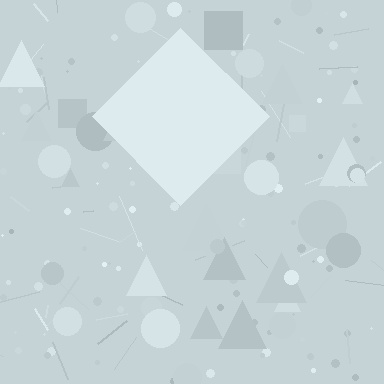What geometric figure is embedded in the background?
A diamond is embedded in the background.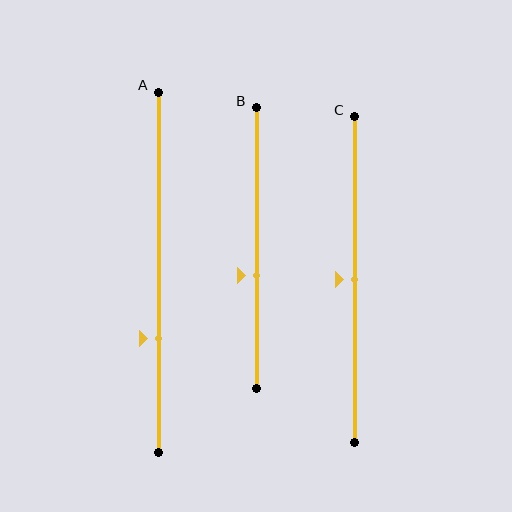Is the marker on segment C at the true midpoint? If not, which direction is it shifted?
Yes, the marker on segment C is at the true midpoint.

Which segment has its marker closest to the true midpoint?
Segment C has its marker closest to the true midpoint.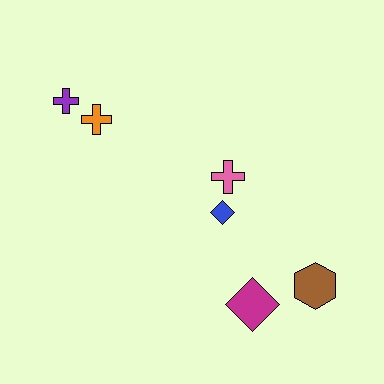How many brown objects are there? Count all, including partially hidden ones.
There is 1 brown object.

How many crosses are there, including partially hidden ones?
There are 3 crosses.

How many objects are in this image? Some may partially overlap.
There are 6 objects.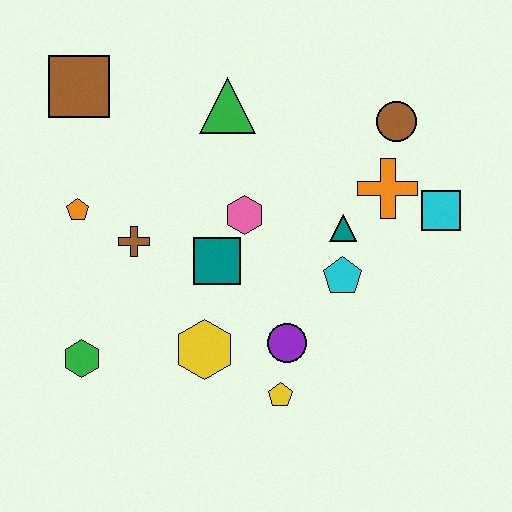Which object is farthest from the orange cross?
The green hexagon is farthest from the orange cross.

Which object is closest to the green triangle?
The pink hexagon is closest to the green triangle.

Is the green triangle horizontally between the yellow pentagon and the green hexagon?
Yes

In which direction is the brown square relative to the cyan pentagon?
The brown square is to the left of the cyan pentagon.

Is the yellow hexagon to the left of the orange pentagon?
No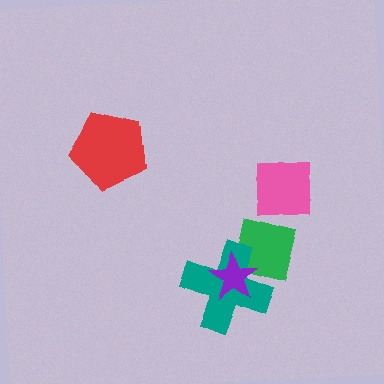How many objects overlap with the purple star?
2 objects overlap with the purple star.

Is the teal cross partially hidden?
Yes, it is partially covered by another shape.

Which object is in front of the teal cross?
The purple star is in front of the teal cross.